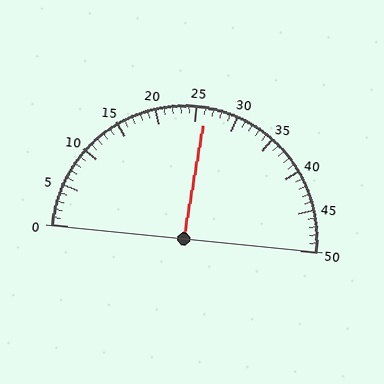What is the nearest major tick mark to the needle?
The nearest major tick mark is 25.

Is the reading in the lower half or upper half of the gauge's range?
The reading is in the upper half of the range (0 to 50).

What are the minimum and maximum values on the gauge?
The gauge ranges from 0 to 50.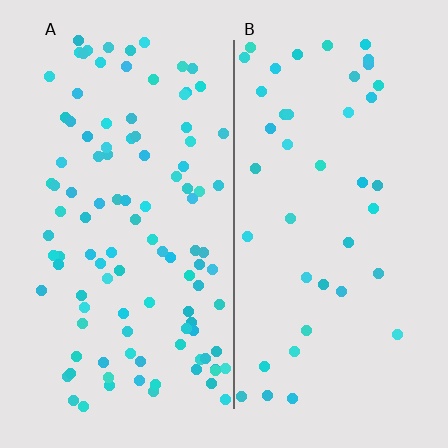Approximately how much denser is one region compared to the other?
Approximately 2.5× — region A over region B.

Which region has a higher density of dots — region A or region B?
A (the left).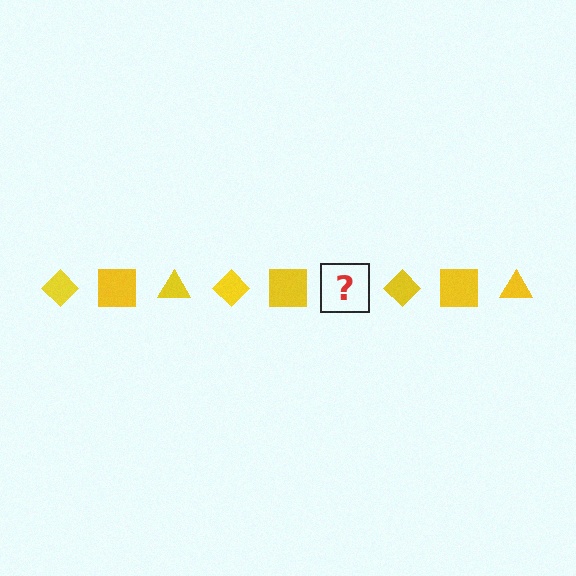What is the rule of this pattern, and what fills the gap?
The rule is that the pattern cycles through diamond, square, triangle shapes in yellow. The gap should be filled with a yellow triangle.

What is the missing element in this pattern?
The missing element is a yellow triangle.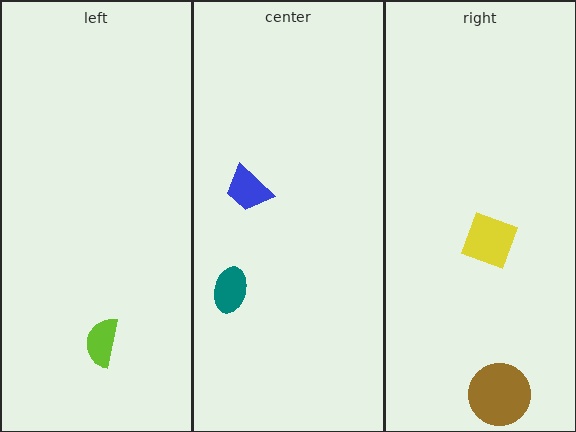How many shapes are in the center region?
2.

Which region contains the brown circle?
The right region.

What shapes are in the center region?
The teal ellipse, the blue trapezoid.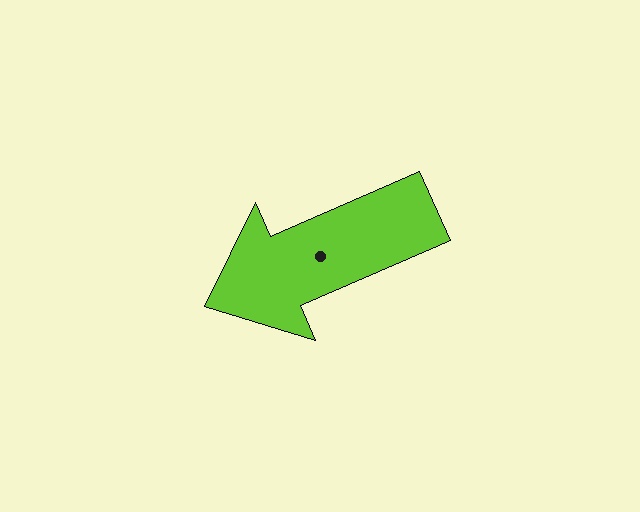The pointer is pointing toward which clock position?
Roughly 8 o'clock.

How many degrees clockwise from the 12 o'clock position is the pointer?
Approximately 246 degrees.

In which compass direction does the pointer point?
Southwest.